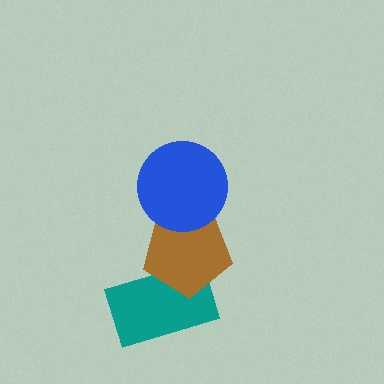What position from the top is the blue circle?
The blue circle is 1st from the top.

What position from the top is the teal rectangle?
The teal rectangle is 3rd from the top.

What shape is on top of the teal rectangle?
The brown pentagon is on top of the teal rectangle.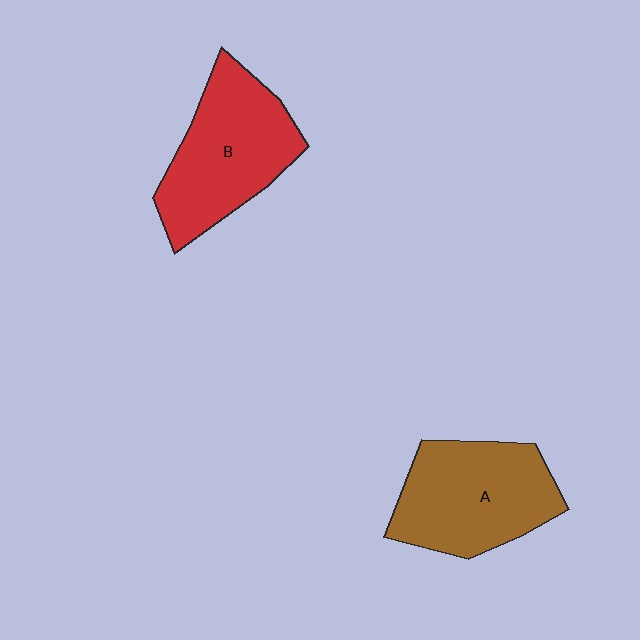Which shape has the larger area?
Shape B (red).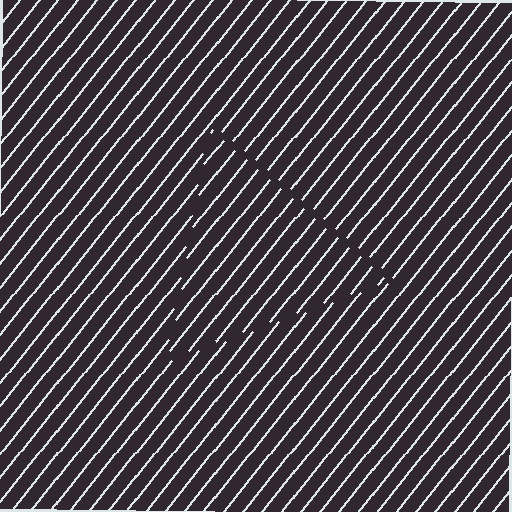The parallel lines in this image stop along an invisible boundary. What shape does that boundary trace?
An illusory triangle. The interior of the shape contains the same grating, shifted by half a period — the contour is defined by the phase discontinuity where line-ends from the inner and outer gratings abut.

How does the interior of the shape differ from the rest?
The interior of the shape contains the same grating, shifted by half a period — the contour is defined by the phase discontinuity where line-ends from the inner and outer gratings abut.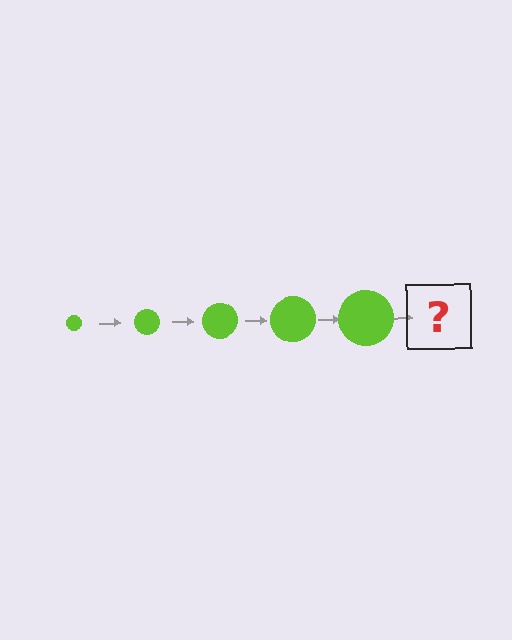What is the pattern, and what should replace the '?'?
The pattern is that the circle gets progressively larger each step. The '?' should be a lime circle, larger than the previous one.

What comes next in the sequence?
The next element should be a lime circle, larger than the previous one.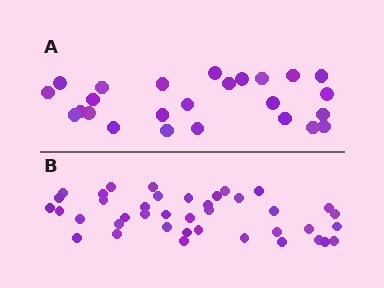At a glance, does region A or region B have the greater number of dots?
Region B (the bottom region) has more dots.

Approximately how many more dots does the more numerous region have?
Region B has approximately 15 more dots than region A.